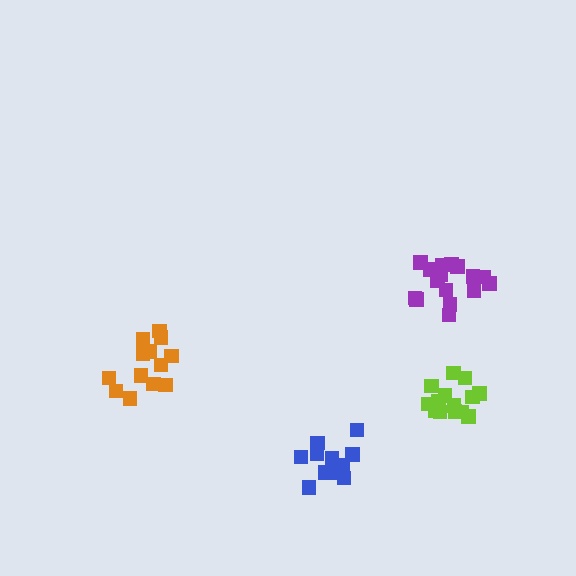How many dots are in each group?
Group 1: 13 dots, Group 2: 16 dots, Group 3: 15 dots, Group 4: 12 dots (56 total).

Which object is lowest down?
The blue cluster is bottommost.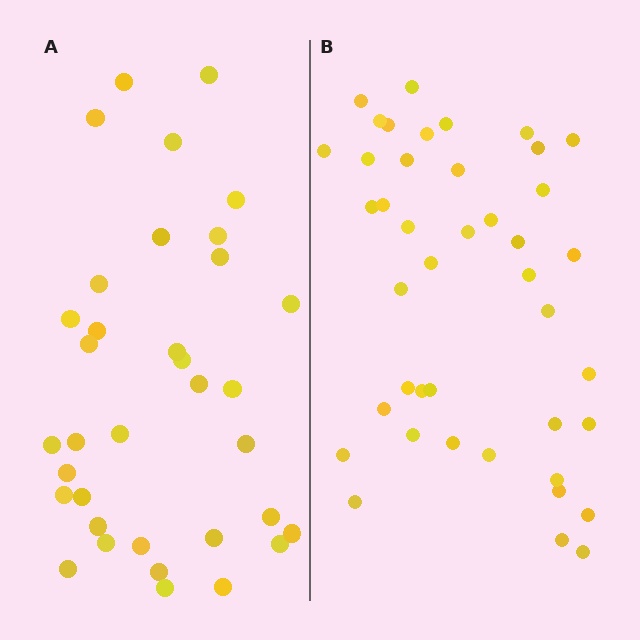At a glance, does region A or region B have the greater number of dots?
Region B (the right region) has more dots.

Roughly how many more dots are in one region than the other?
Region B has roughly 8 or so more dots than region A.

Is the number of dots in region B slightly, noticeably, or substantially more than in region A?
Region B has only slightly more — the two regions are fairly close. The ratio is roughly 1.2 to 1.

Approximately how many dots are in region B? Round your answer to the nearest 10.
About 40 dots. (The exact count is 42, which rounds to 40.)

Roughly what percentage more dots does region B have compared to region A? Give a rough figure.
About 20% more.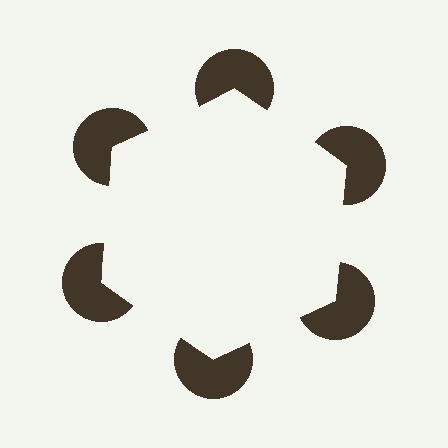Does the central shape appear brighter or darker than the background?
It typically appears slightly brighter than the background, even though no actual brightness change is drawn.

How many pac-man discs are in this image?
There are 6 — one at each vertex of the illusory hexagon.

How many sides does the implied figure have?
6 sides.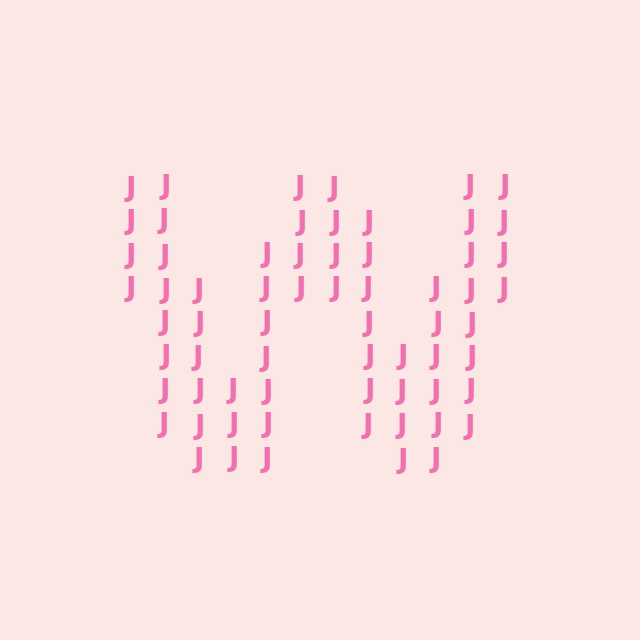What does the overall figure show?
The overall figure shows the letter W.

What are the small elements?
The small elements are letter J's.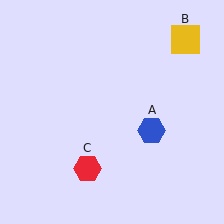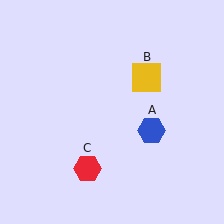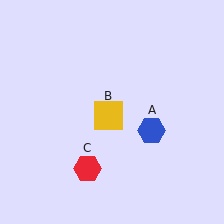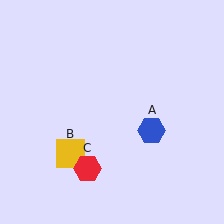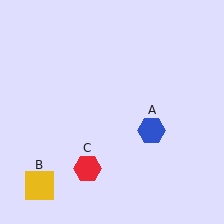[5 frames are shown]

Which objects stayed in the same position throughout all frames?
Blue hexagon (object A) and red hexagon (object C) remained stationary.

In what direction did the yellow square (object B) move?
The yellow square (object B) moved down and to the left.